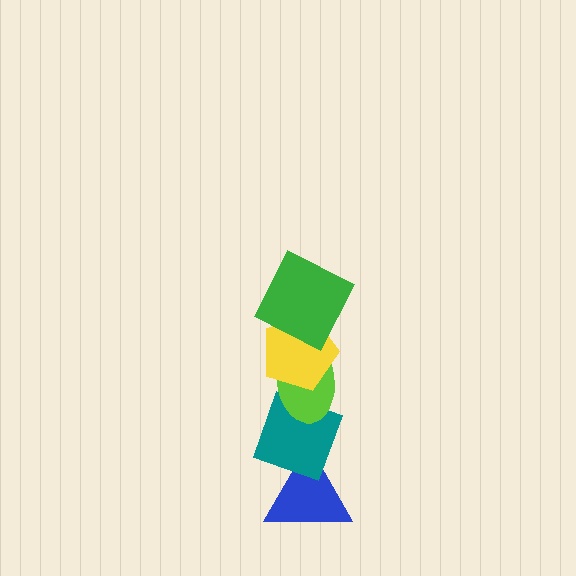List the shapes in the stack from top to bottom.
From top to bottom: the green square, the yellow pentagon, the lime ellipse, the teal diamond, the blue triangle.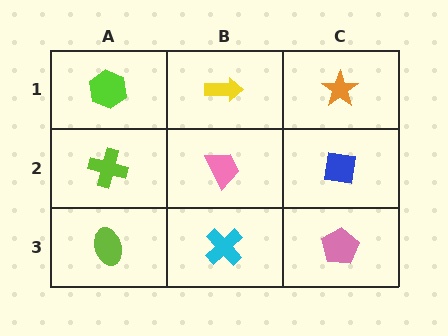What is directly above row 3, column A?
A lime cross.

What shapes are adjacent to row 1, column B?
A pink trapezoid (row 2, column B), a lime hexagon (row 1, column A), an orange star (row 1, column C).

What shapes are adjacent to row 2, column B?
A yellow arrow (row 1, column B), a cyan cross (row 3, column B), a lime cross (row 2, column A), a blue square (row 2, column C).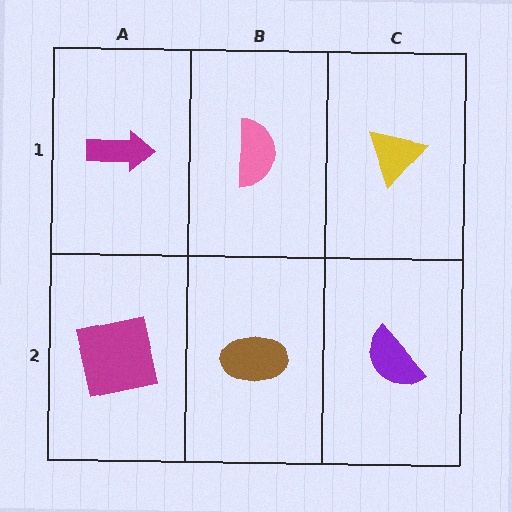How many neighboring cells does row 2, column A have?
2.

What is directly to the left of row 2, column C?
A brown ellipse.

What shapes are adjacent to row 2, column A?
A magenta arrow (row 1, column A), a brown ellipse (row 2, column B).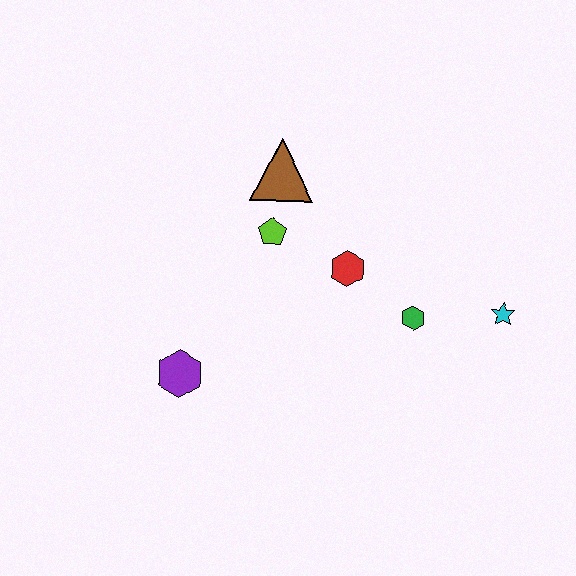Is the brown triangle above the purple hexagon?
Yes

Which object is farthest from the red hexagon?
The purple hexagon is farthest from the red hexagon.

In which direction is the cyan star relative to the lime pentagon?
The cyan star is to the right of the lime pentagon.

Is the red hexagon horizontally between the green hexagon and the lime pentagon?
Yes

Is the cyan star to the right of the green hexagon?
Yes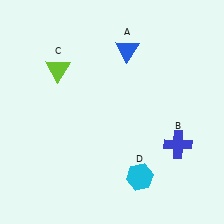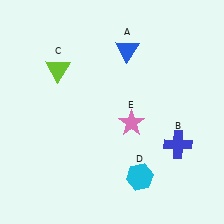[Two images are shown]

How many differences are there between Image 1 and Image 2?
There is 1 difference between the two images.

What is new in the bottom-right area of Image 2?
A pink star (E) was added in the bottom-right area of Image 2.